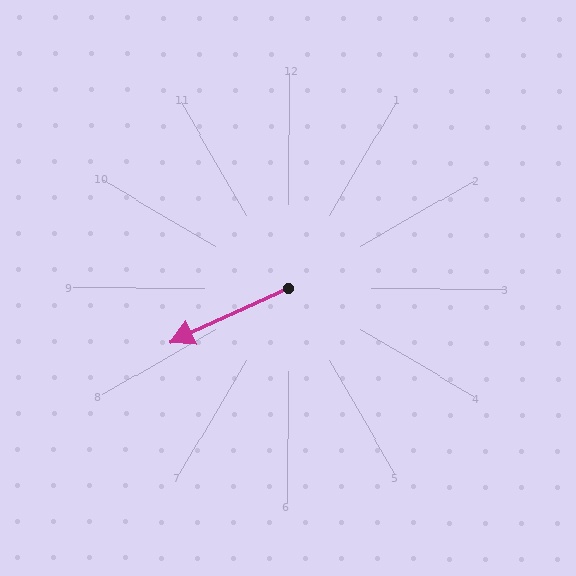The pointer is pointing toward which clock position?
Roughly 8 o'clock.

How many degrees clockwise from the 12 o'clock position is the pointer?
Approximately 245 degrees.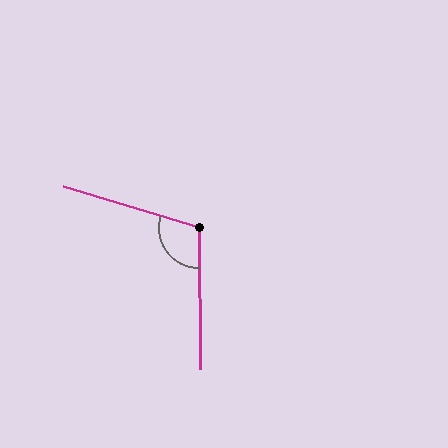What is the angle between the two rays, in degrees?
Approximately 108 degrees.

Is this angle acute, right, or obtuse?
It is obtuse.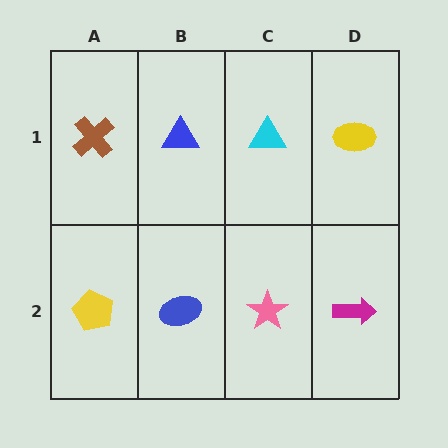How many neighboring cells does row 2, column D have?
2.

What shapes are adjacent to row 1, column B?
A blue ellipse (row 2, column B), a brown cross (row 1, column A), a cyan triangle (row 1, column C).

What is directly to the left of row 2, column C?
A blue ellipse.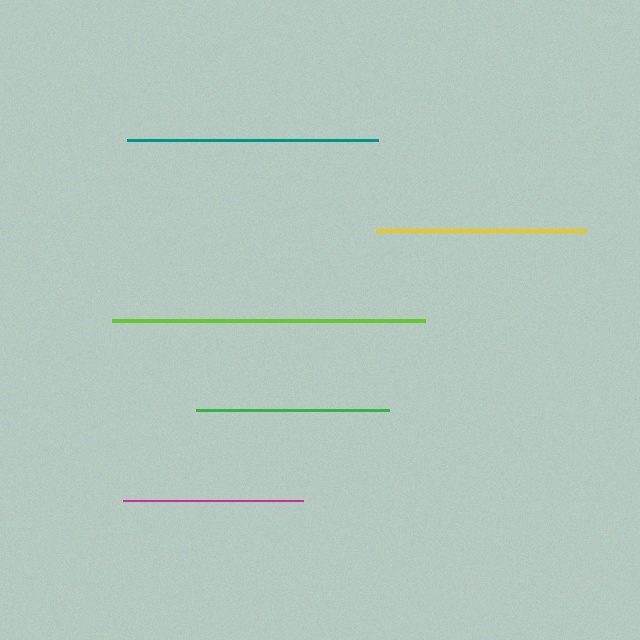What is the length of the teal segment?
The teal segment is approximately 251 pixels long.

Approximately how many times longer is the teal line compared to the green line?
The teal line is approximately 1.3 times the length of the green line.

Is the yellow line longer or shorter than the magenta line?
The yellow line is longer than the magenta line.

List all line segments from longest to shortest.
From longest to shortest: lime, teal, yellow, green, magenta.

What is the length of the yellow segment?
The yellow segment is approximately 209 pixels long.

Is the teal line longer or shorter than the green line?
The teal line is longer than the green line.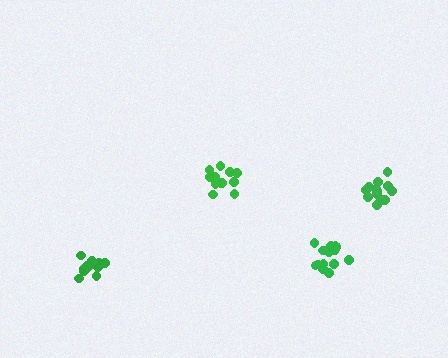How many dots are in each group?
Group 1: 14 dots, Group 2: 11 dots, Group 3: 16 dots, Group 4: 13 dots (54 total).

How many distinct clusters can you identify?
There are 4 distinct clusters.